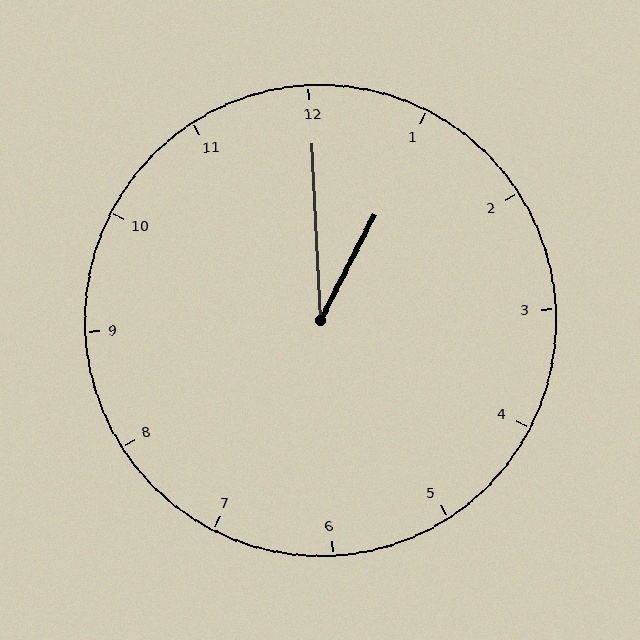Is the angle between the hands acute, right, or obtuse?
It is acute.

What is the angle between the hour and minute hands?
Approximately 30 degrees.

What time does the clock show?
1:00.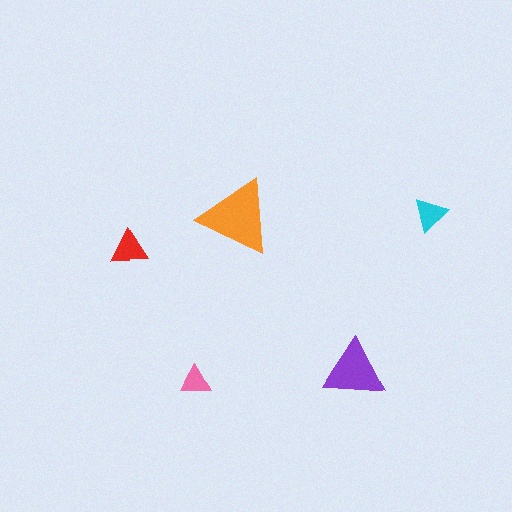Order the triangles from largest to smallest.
the orange one, the purple one, the red one, the cyan one, the pink one.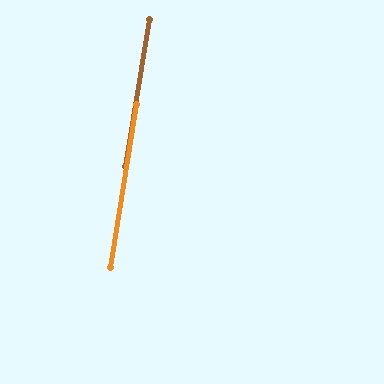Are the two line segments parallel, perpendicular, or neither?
Parallel — their directions differ by only 0.3°.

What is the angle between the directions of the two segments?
Approximately 0 degrees.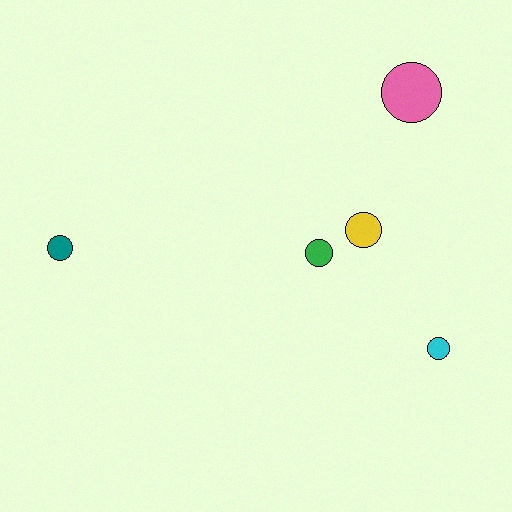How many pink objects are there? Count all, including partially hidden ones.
There is 1 pink object.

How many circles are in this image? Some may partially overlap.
There are 5 circles.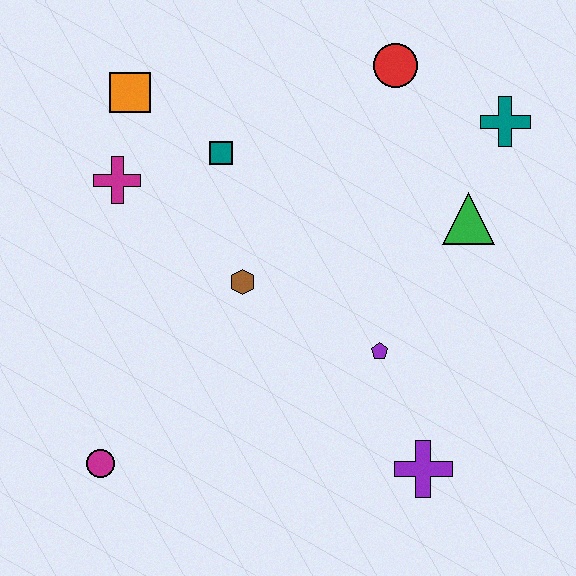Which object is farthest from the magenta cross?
The purple cross is farthest from the magenta cross.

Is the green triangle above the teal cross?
No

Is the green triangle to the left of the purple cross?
No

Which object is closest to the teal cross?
The green triangle is closest to the teal cross.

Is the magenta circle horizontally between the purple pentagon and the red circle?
No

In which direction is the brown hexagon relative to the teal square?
The brown hexagon is below the teal square.